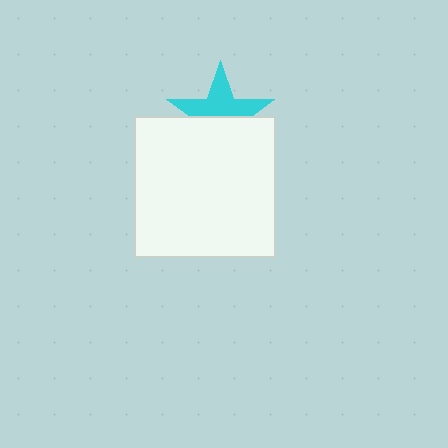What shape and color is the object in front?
The object in front is a white square.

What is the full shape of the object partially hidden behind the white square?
The partially hidden object is a cyan star.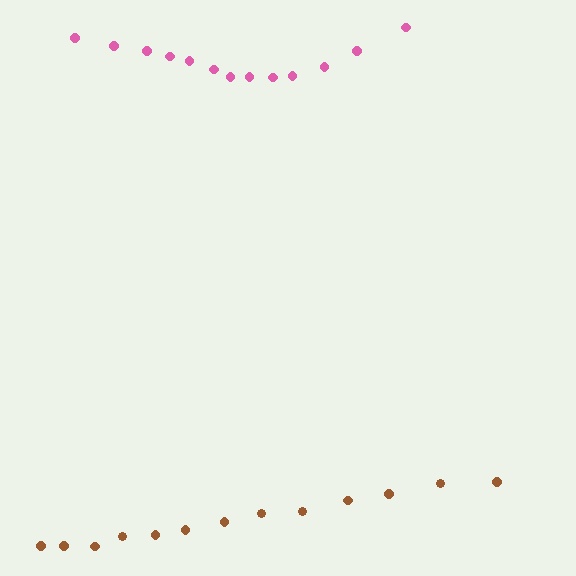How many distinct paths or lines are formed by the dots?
There are 2 distinct paths.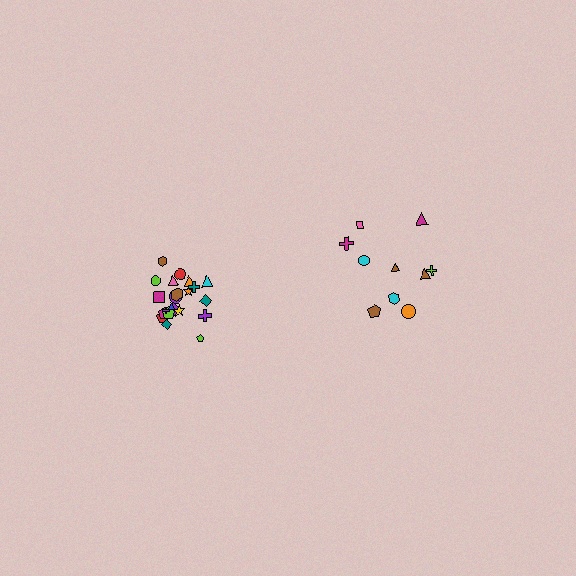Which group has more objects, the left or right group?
The left group.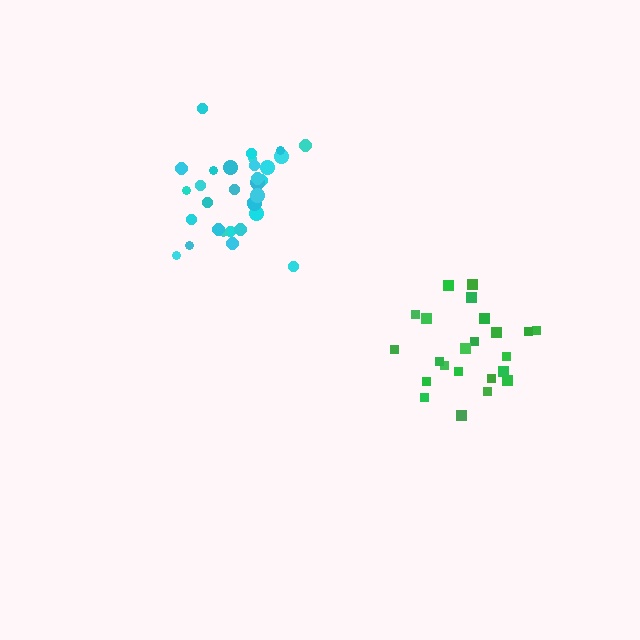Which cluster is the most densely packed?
Cyan.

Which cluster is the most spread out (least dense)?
Green.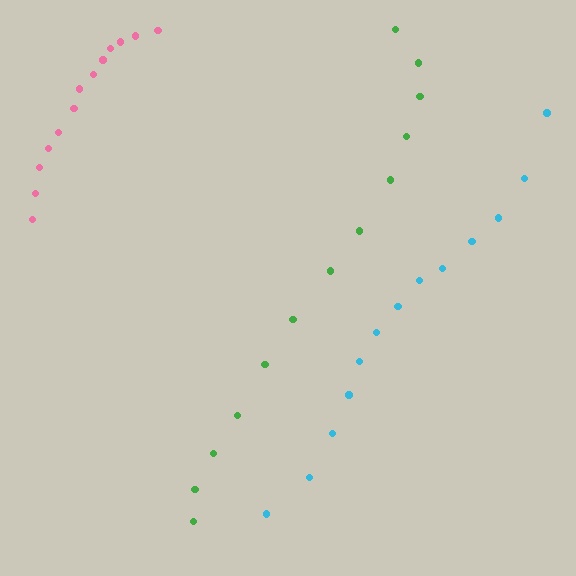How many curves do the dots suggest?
There are 3 distinct paths.